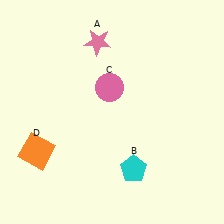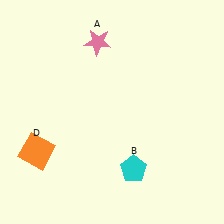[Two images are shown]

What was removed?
The pink circle (C) was removed in Image 2.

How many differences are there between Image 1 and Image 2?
There is 1 difference between the two images.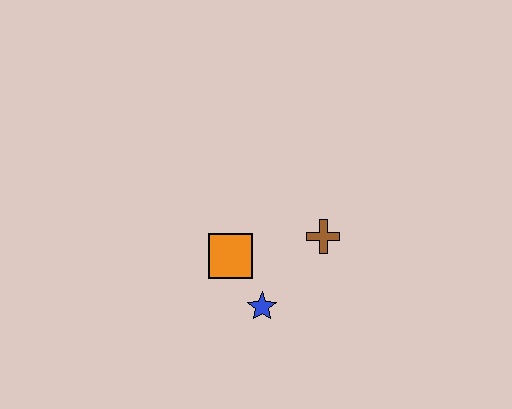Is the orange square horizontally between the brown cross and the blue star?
No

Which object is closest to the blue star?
The orange square is closest to the blue star.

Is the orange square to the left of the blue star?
Yes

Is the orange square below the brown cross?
Yes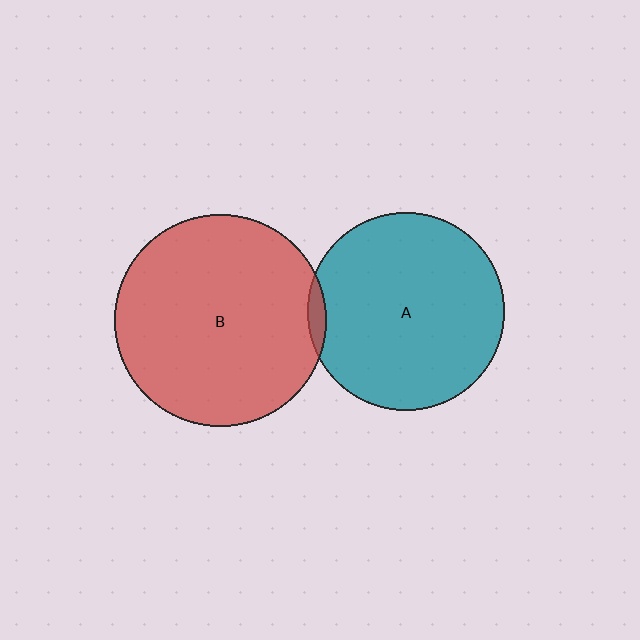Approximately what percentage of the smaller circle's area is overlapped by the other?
Approximately 5%.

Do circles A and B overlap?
Yes.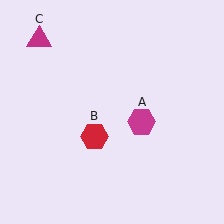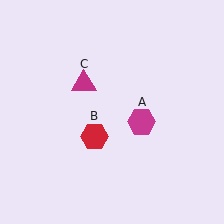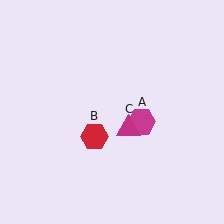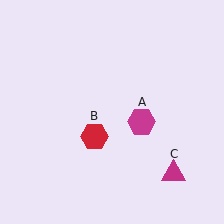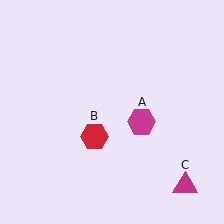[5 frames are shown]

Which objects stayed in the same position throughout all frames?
Magenta hexagon (object A) and red hexagon (object B) remained stationary.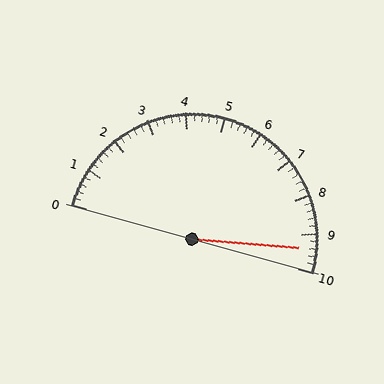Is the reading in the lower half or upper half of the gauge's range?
The reading is in the upper half of the range (0 to 10).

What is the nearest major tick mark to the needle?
The nearest major tick mark is 9.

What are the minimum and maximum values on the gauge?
The gauge ranges from 0 to 10.